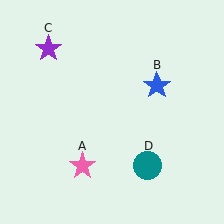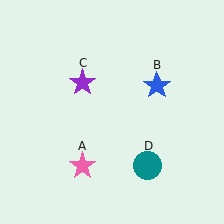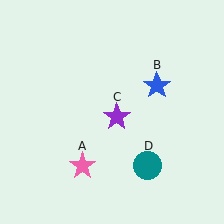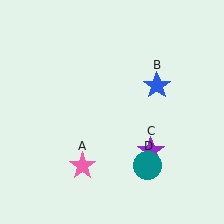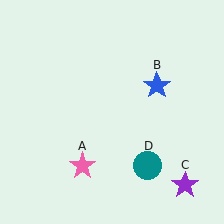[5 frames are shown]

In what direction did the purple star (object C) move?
The purple star (object C) moved down and to the right.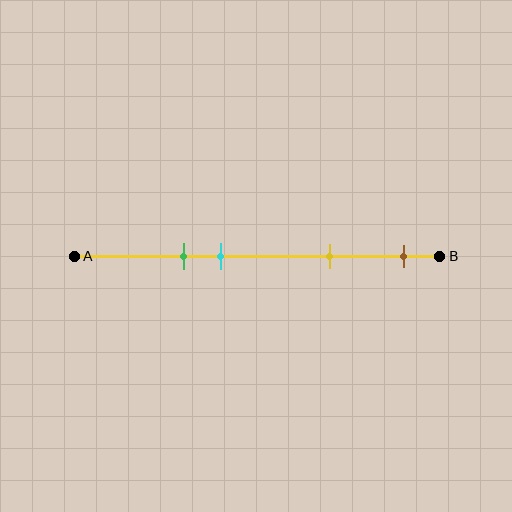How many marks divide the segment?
There are 4 marks dividing the segment.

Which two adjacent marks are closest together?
The green and cyan marks are the closest adjacent pair.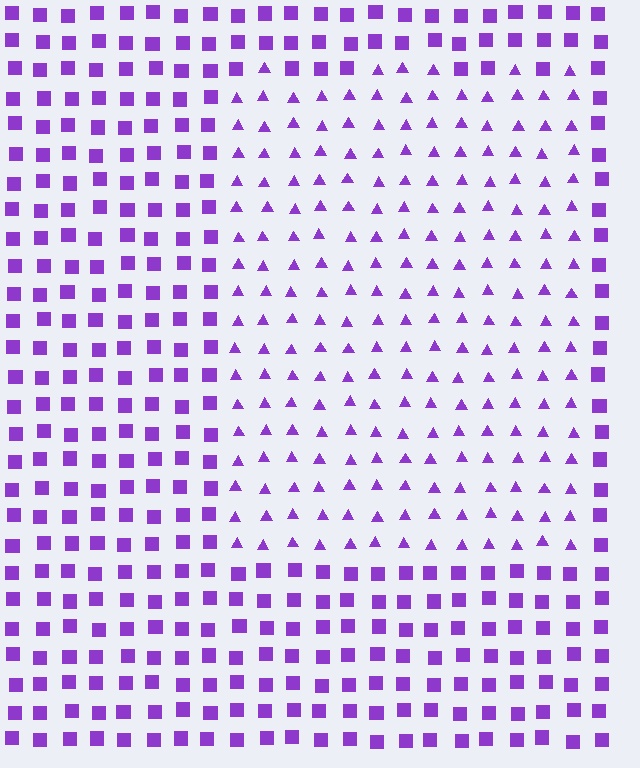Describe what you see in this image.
The image is filled with small purple elements arranged in a uniform grid. A rectangle-shaped region contains triangles, while the surrounding area contains squares. The boundary is defined purely by the change in element shape.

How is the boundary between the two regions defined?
The boundary is defined by a change in element shape: triangles inside vs. squares outside. All elements share the same color and spacing.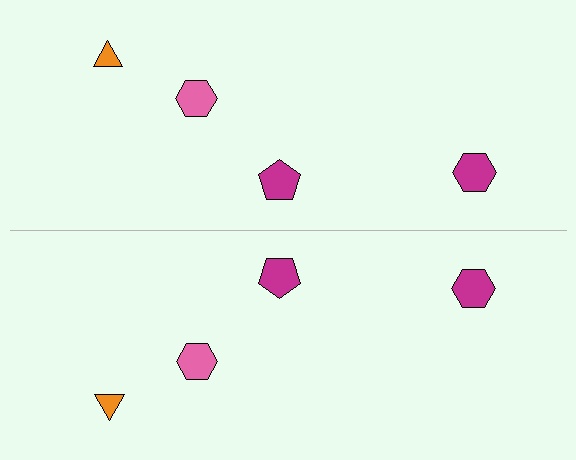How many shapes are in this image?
There are 8 shapes in this image.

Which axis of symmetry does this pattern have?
The pattern has a horizontal axis of symmetry running through the center of the image.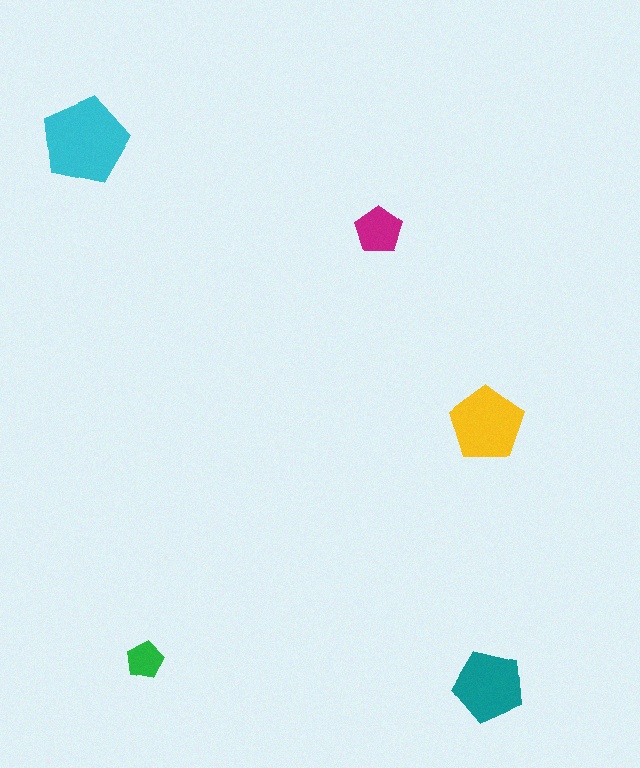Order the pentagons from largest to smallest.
the cyan one, the yellow one, the teal one, the magenta one, the green one.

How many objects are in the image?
There are 5 objects in the image.